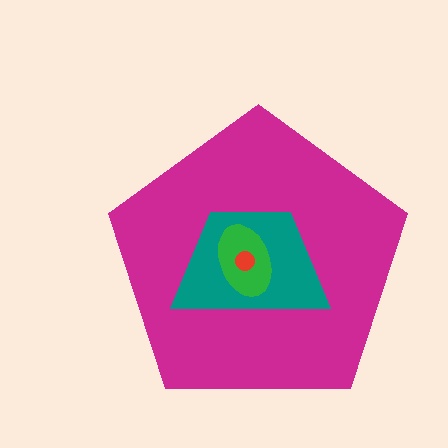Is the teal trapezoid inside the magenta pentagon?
Yes.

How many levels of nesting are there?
4.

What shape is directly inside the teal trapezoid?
The green ellipse.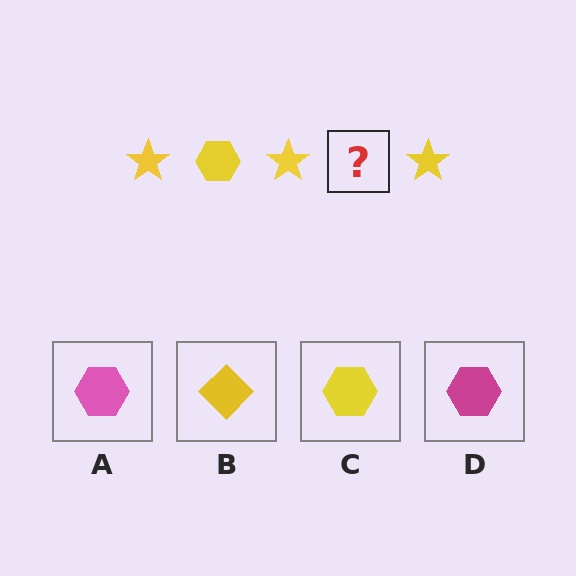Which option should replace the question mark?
Option C.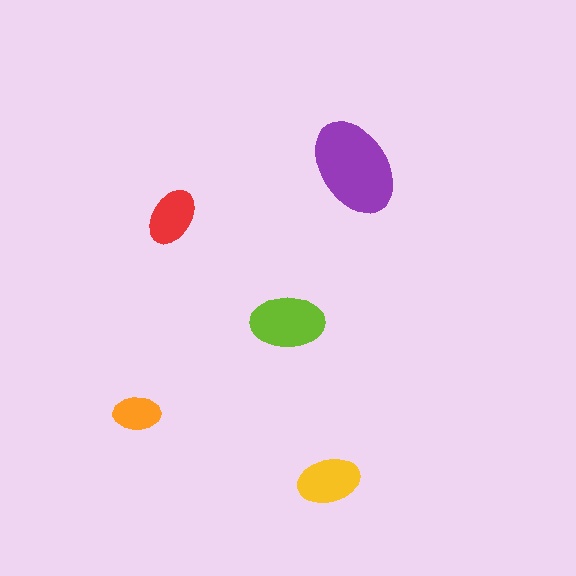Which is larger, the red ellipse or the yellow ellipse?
The yellow one.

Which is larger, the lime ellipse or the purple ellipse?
The purple one.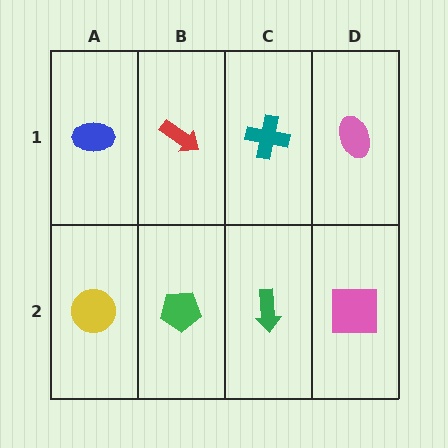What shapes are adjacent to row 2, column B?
A red arrow (row 1, column B), a yellow circle (row 2, column A), a green arrow (row 2, column C).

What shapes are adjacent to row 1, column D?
A pink square (row 2, column D), a teal cross (row 1, column C).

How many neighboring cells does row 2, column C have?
3.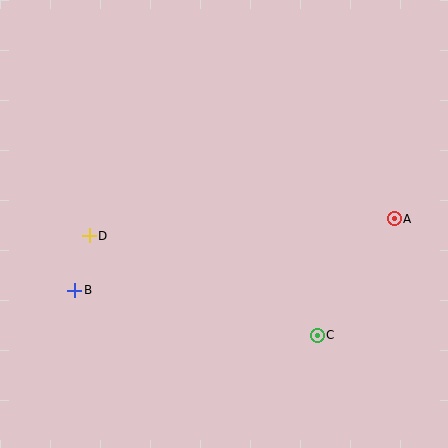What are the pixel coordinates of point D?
Point D is at (89, 236).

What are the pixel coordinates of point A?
Point A is at (394, 219).